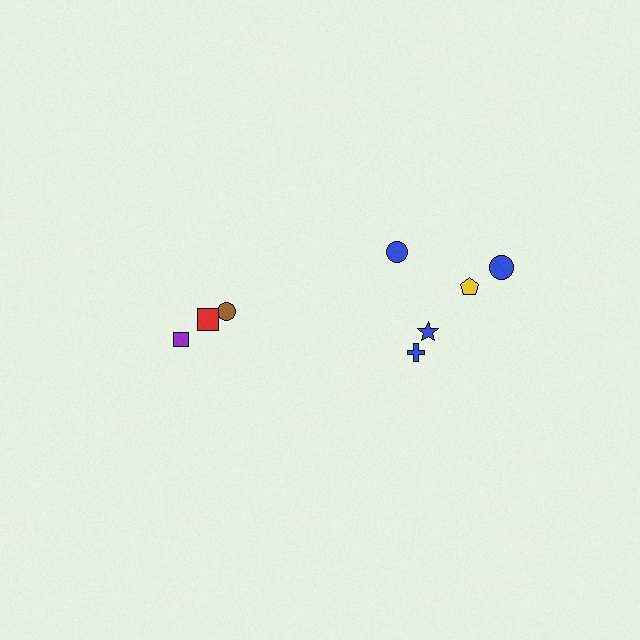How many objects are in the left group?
There are 3 objects.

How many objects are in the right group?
There are 5 objects.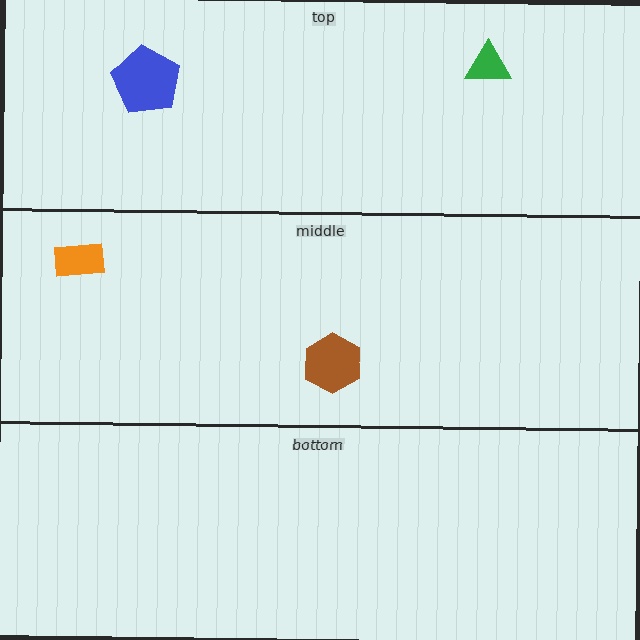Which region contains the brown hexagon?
The middle region.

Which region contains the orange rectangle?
The middle region.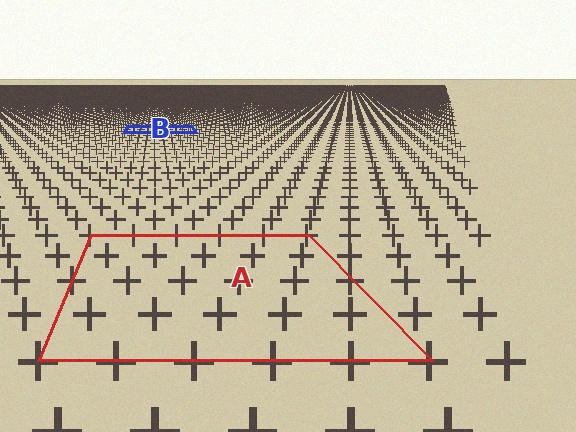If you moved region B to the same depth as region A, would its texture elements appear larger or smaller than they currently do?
They would appear larger. At a closer depth, the same texture elements are projected at a bigger on-screen size.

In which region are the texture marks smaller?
The texture marks are smaller in region B, because it is farther away.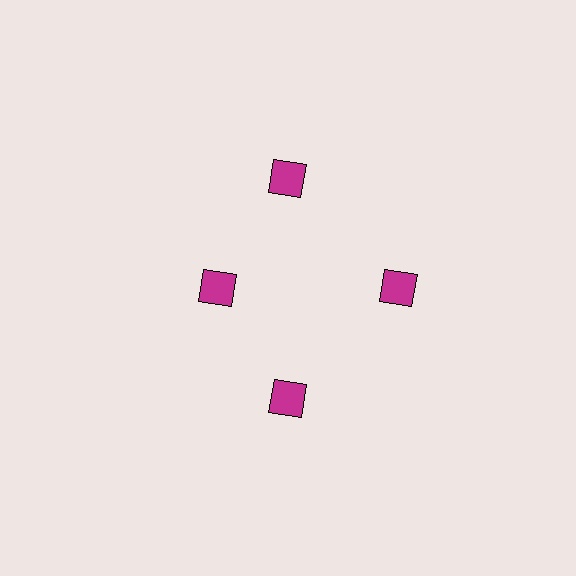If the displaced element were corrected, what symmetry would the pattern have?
It would have 4-fold rotational symmetry — the pattern would map onto itself every 90 degrees.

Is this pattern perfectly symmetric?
No. The 4 magenta squares are arranged in a ring, but one element near the 9 o'clock position is pulled inward toward the center, breaking the 4-fold rotational symmetry.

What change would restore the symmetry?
The symmetry would be restored by moving it outward, back onto the ring so that all 4 squares sit at equal angles and equal distance from the center.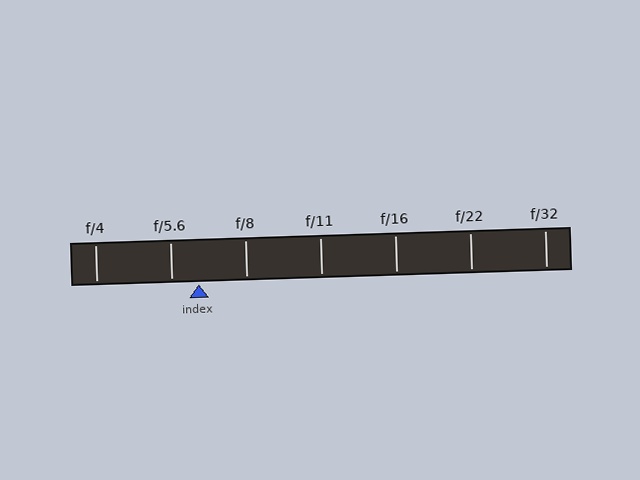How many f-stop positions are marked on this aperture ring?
There are 7 f-stop positions marked.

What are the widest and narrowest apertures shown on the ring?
The widest aperture shown is f/4 and the narrowest is f/32.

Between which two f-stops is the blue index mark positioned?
The index mark is between f/5.6 and f/8.